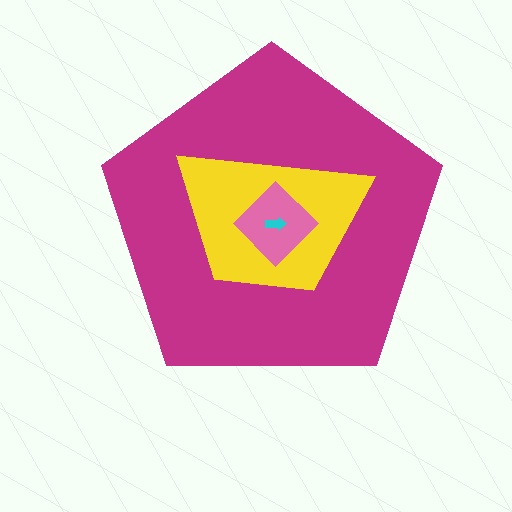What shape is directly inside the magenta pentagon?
The yellow trapezoid.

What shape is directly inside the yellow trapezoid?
The pink diamond.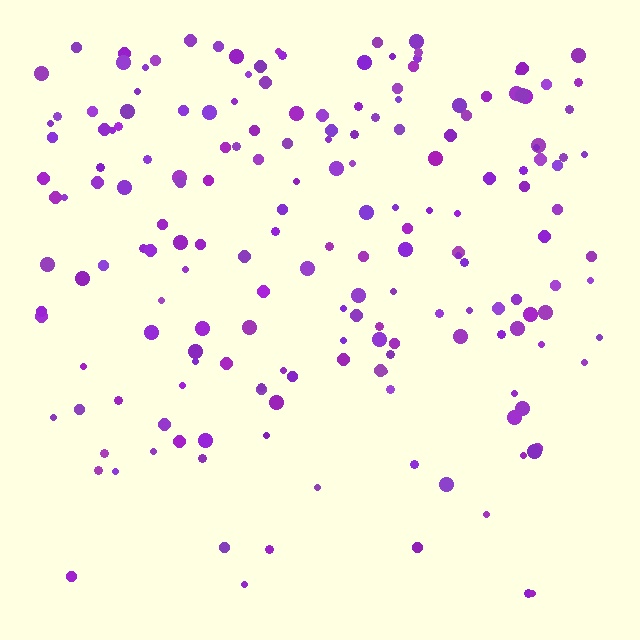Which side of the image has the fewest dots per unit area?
The bottom.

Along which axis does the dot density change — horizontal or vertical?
Vertical.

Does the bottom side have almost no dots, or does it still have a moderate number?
Still a moderate number, just noticeably fewer than the top.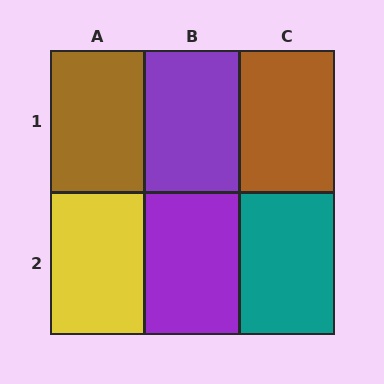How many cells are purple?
2 cells are purple.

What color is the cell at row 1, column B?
Purple.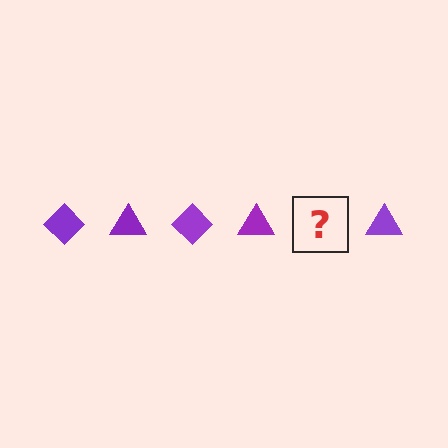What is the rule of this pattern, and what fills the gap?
The rule is that the pattern cycles through diamond, triangle shapes in purple. The gap should be filled with a purple diamond.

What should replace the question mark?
The question mark should be replaced with a purple diamond.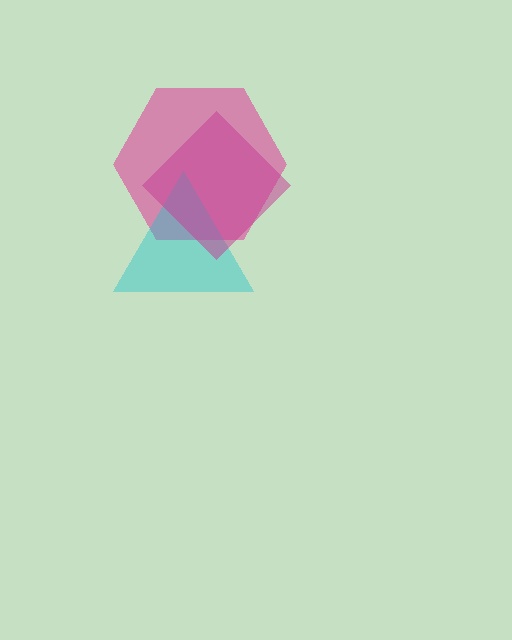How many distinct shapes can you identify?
There are 3 distinct shapes: a pink hexagon, a cyan triangle, a magenta diamond.